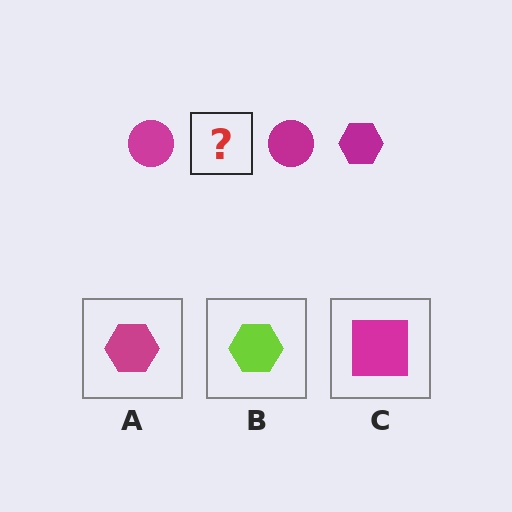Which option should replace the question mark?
Option A.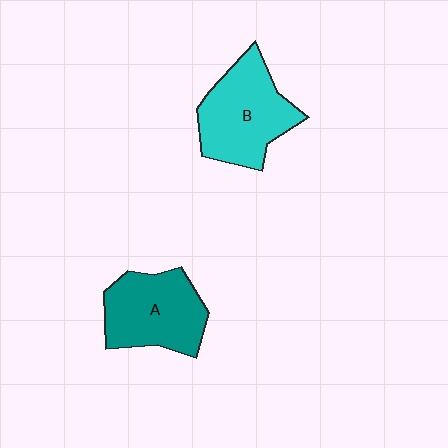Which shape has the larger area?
Shape B (cyan).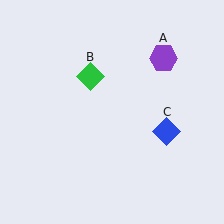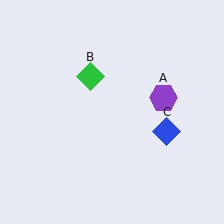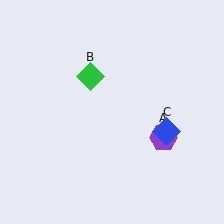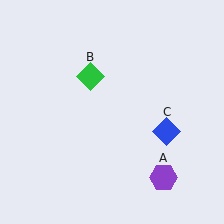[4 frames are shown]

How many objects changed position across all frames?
1 object changed position: purple hexagon (object A).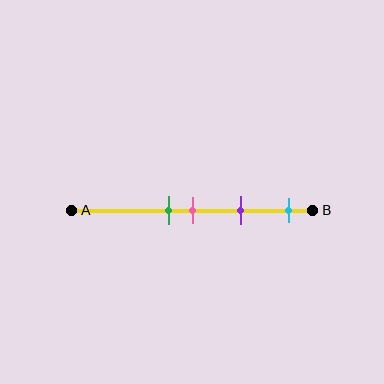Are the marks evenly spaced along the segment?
No, the marks are not evenly spaced.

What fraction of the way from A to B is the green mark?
The green mark is approximately 40% (0.4) of the way from A to B.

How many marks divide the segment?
There are 4 marks dividing the segment.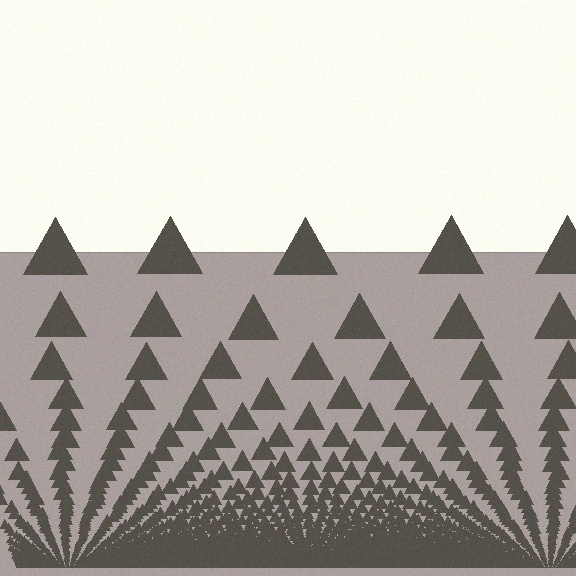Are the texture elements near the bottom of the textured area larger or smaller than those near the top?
Smaller. The gradient is inverted — elements near the bottom are smaller and denser.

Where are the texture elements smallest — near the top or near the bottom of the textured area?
Near the bottom.